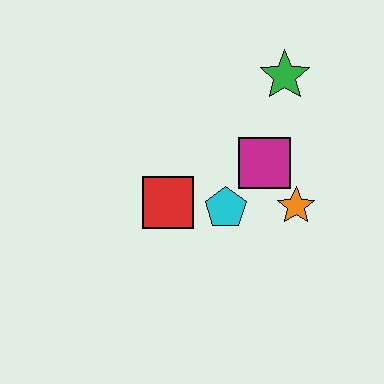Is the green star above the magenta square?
Yes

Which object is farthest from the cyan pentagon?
The green star is farthest from the cyan pentagon.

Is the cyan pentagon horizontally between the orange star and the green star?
No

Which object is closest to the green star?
The magenta square is closest to the green star.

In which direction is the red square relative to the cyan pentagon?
The red square is to the left of the cyan pentagon.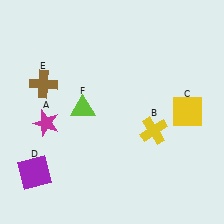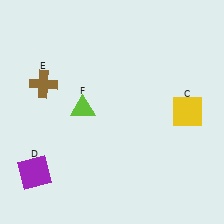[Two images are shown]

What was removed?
The yellow cross (B), the magenta star (A) were removed in Image 2.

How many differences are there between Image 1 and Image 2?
There are 2 differences between the two images.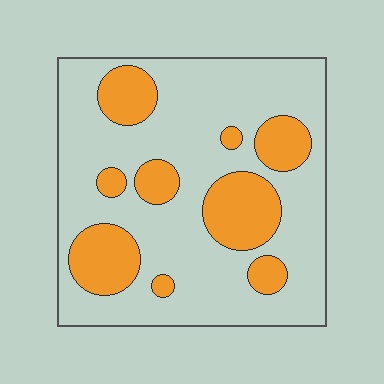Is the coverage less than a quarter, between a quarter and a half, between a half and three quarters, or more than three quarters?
Between a quarter and a half.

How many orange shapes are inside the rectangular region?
9.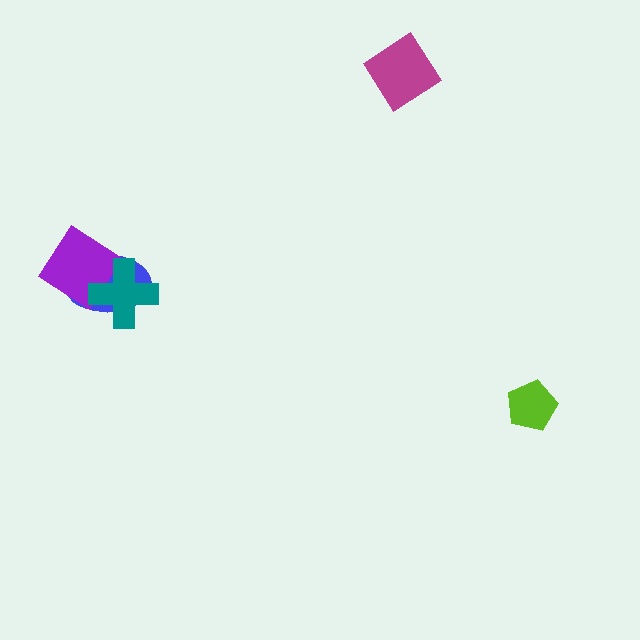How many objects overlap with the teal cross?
2 objects overlap with the teal cross.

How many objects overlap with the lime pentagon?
0 objects overlap with the lime pentagon.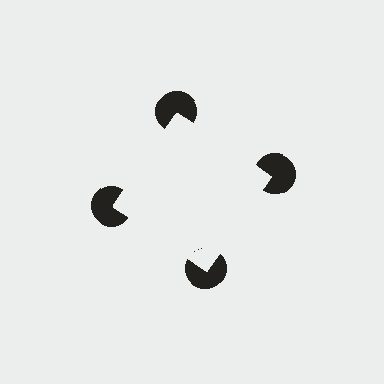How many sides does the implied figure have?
4 sides.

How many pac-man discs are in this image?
There are 4 — one at each vertex of the illusory square.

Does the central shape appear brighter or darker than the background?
It typically appears slightly brighter than the background, even though no actual brightness change is drawn.